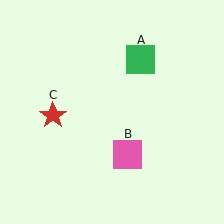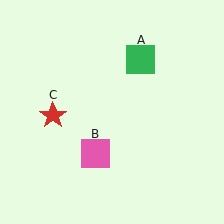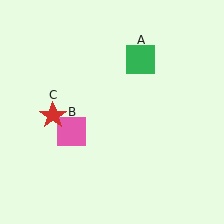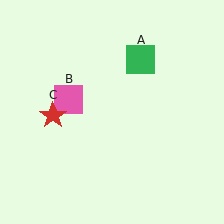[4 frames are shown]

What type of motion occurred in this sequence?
The pink square (object B) rotated clockwise around the center of the scene.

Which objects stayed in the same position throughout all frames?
Green square (object A) and red star (object C) remained stationary.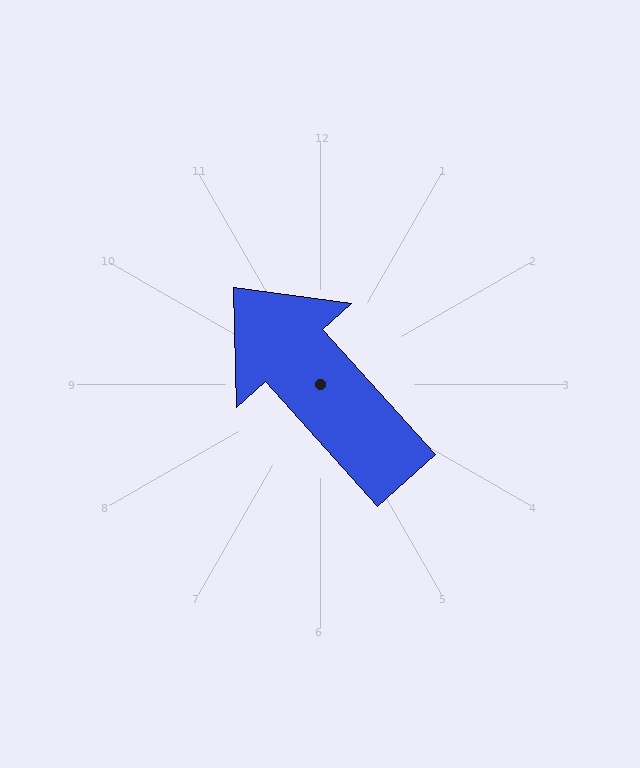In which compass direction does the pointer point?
Northwest.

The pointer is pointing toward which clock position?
Roughly 11 o'clock.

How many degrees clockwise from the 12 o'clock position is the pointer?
Approximately 318 degrees.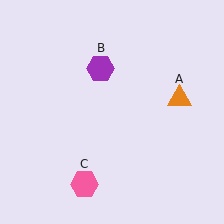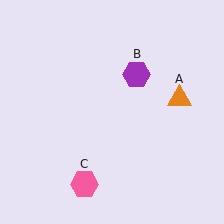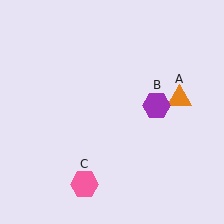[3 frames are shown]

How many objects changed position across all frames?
1 object changed position: purple hexagon (object B).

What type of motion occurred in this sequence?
The purple hexagon (object B) rotated clockwise around the center of the scene.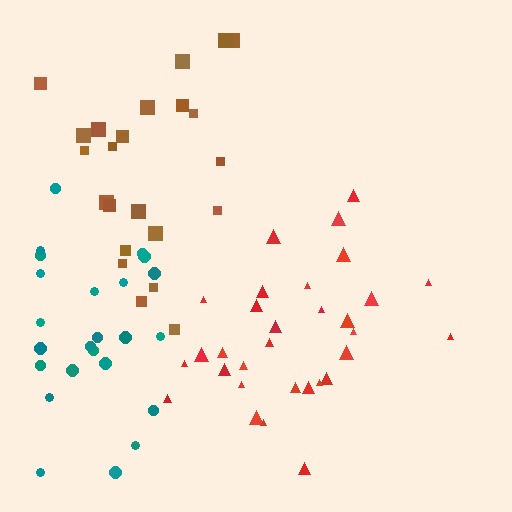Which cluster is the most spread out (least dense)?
Brown.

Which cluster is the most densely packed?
Red.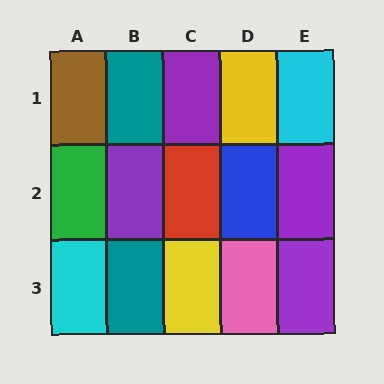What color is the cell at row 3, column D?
Pink.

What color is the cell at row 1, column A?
Brown.